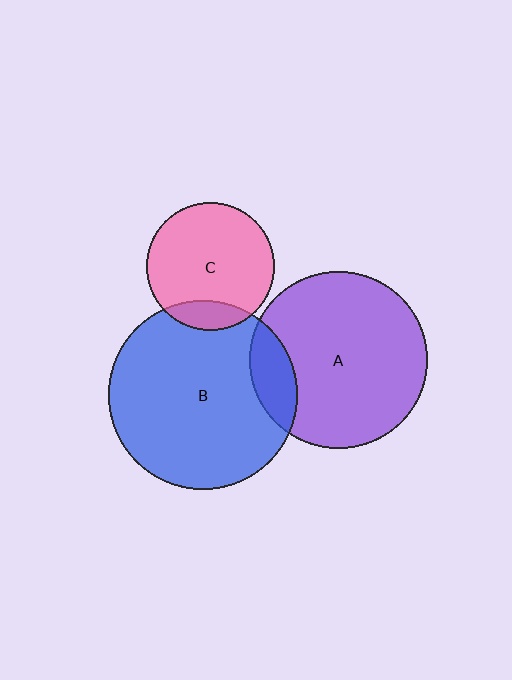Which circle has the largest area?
Circle B (blue).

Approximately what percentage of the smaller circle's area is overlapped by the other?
Approximately 15%.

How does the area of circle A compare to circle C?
Approximately 1.9 times.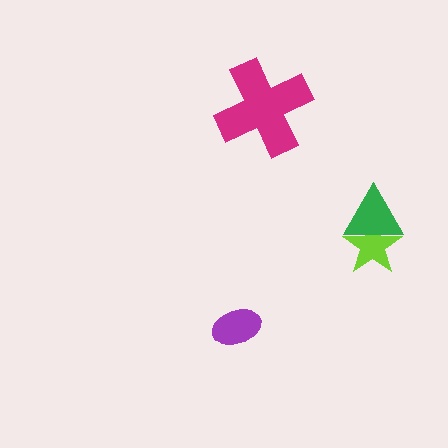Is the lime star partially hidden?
Yes, it is partially covered by another shape.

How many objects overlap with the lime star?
1 object overlaps with the lime star.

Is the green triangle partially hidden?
No, no other shape covers it.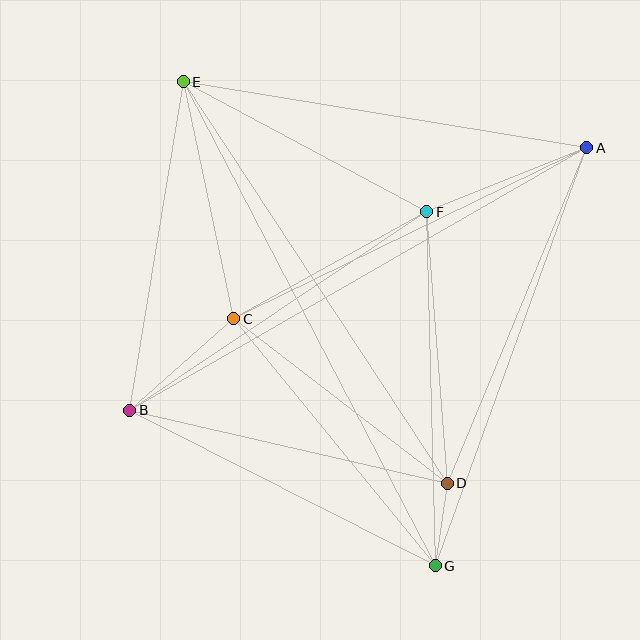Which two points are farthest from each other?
Points E and G are farthest from each other.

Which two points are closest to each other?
Points D and G are closest to each other.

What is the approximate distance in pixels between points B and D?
The distance between B and D is approximately 326 pixels.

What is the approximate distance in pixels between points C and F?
The distance between C and F is approximately 221 pixels.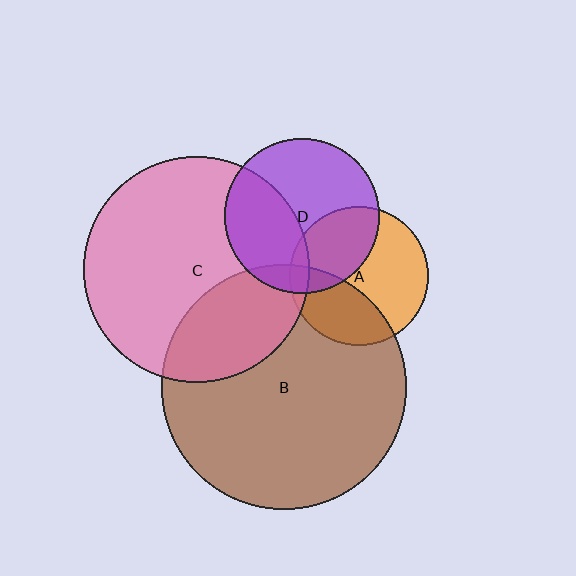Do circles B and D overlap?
Yes.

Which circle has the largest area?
Circle B (brown).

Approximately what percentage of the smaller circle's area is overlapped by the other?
Approximately 10%.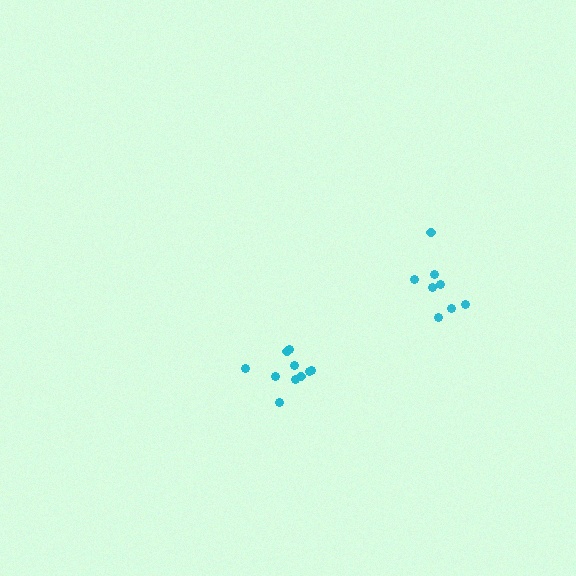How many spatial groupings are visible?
There are 2 spatial groupings.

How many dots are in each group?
Group 1: 10 dots, Group 2: 8 dots (18 total).